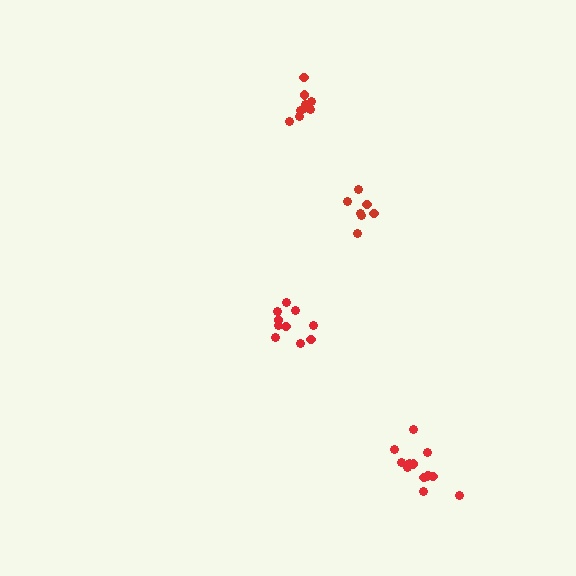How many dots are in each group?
Group 1: 9 dots, Group 2: 10 dots, Group 3: 7 dots, Group 4: 13 dots (39 total).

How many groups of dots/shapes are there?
There are 4 groups.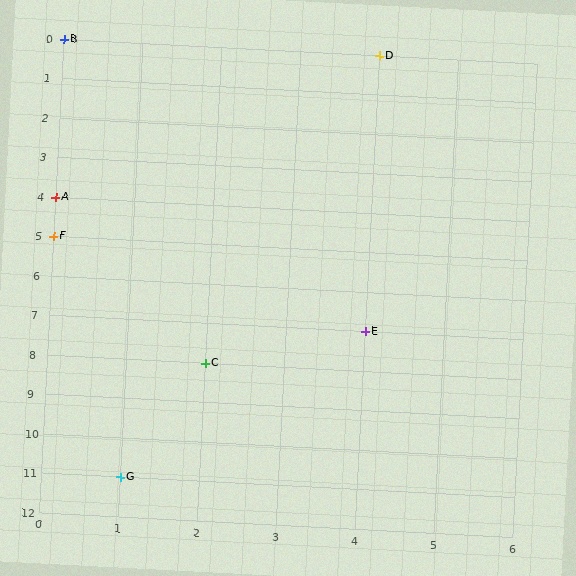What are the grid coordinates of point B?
Point B is at grid coordinates (0, 0).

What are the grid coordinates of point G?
Point G is at grid coordinates (1, 11).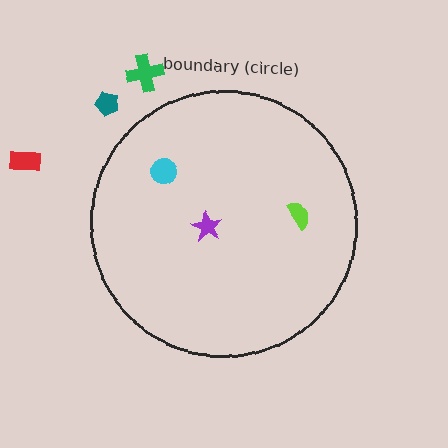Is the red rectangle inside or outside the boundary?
Outside.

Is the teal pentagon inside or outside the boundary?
Outside.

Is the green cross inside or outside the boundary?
Outside.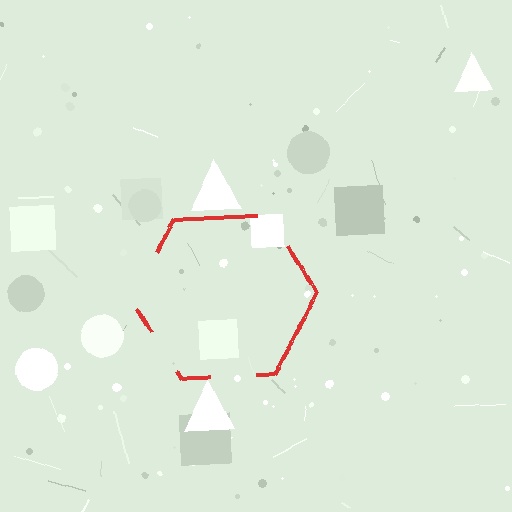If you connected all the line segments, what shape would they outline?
They would outline a hexagon.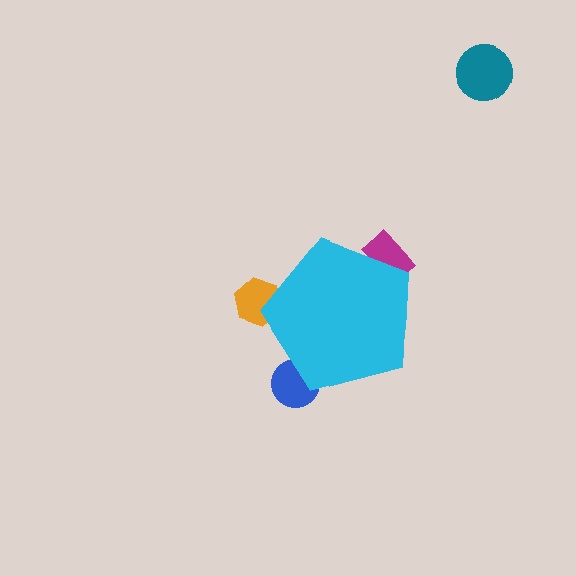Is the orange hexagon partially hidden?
Yes, the orange hexagon is partially hidden behind the cyan pentagon.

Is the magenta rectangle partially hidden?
Yes, the magenta rectangle is partially hidden behind the cyan pentagon.